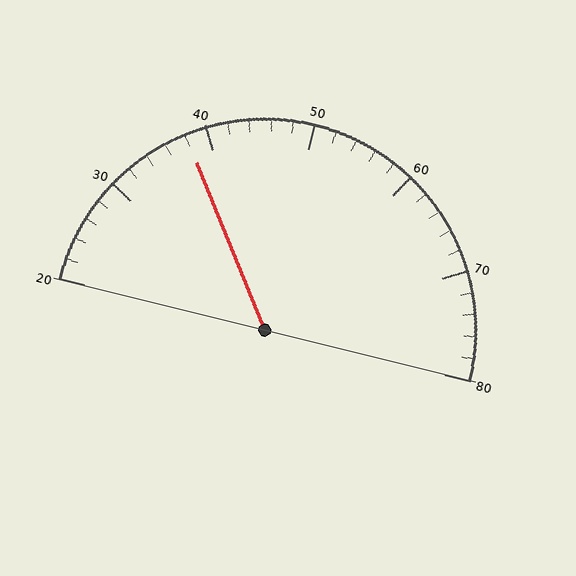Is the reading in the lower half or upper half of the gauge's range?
The reading is in the lower half of the range (20 to 80).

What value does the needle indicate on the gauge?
The needle indicates approximately 38.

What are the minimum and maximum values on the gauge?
The gauge ranges from 20 to 80.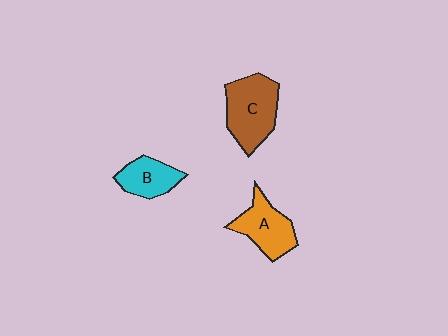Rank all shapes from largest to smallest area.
From largest to smallest: C (brown), A (orange), B (cyan).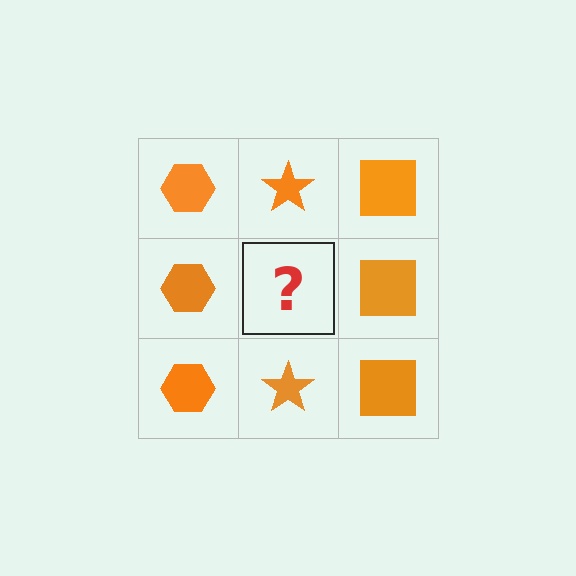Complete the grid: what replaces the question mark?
The question mark should be replaced with an orange star.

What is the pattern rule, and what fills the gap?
The rule is that each column has a consistent shape. The gap should be filled with an orange star.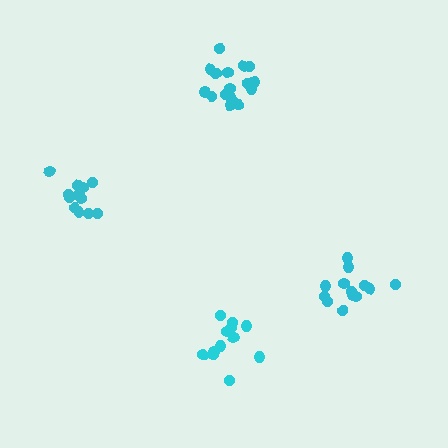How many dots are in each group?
Group 1: 17 dots, Group 2: 13 dots, Group 3: 13 dots, Group 4: 13 dots (56 total).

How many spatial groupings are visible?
There are 4 spatial groupings.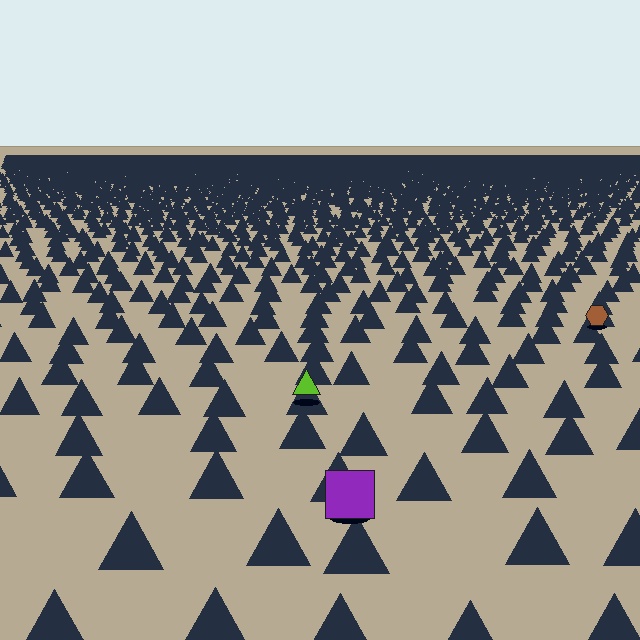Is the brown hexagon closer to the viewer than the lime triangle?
No. The lime triangle is closer — you can tell from the texture gradient: the ground texture is coarser near it.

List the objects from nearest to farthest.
From nearest to farthest: the purple square, the lime triangle, the brown hexagon.